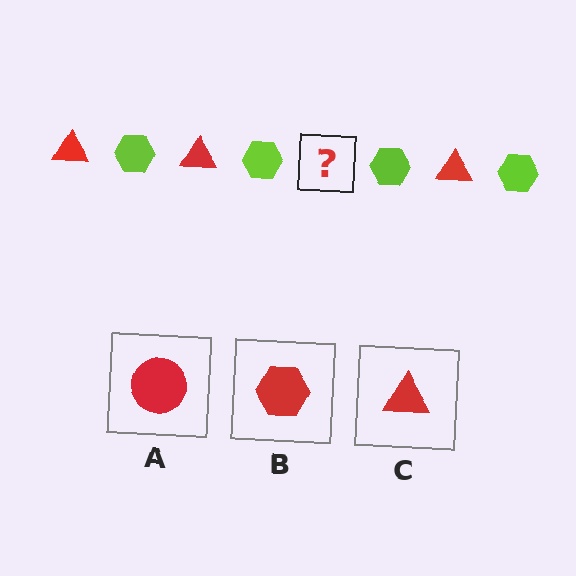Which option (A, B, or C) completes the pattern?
C.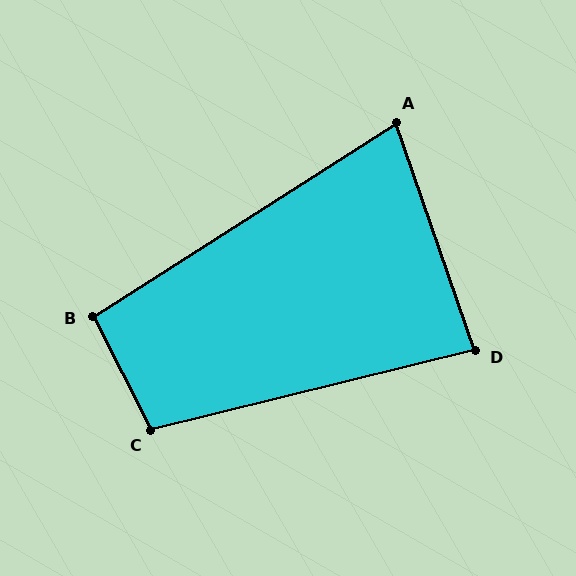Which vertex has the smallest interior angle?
A, at approximately 77 degrees.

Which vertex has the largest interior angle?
C, at approximately 103 degrees.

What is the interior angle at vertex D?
Approximately 85 degrees (acute).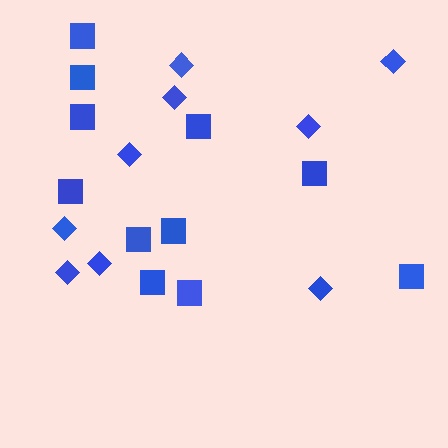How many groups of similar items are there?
There are 2 groups: one group of diamonds (9) and one group of squares (11).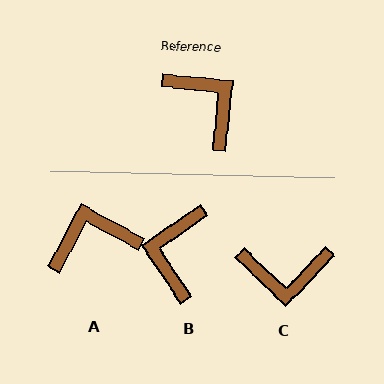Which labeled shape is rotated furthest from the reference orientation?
B, about 130 degrees away.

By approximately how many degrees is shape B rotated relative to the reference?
Approximately 130 degrees counter-clockwise.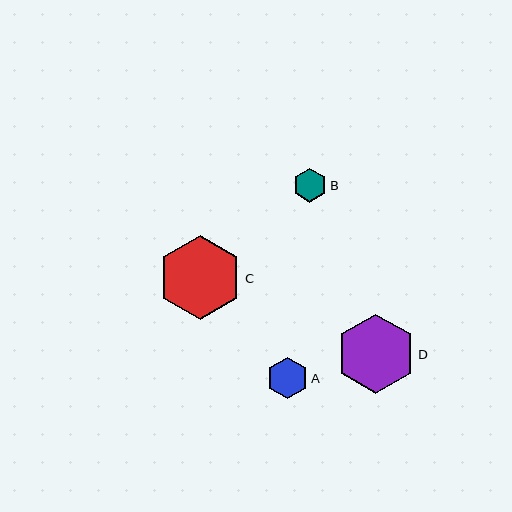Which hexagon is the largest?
Hexagon C is the largest with a size of approximately 84 pixels.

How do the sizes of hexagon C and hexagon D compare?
Hexagon C and hexagon D are approximately the same size.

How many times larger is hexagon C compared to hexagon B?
Hexagon C is approximately 2.5 times the size of hexagon B.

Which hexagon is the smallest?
Hexagon B is the smallest with a size of approximately 34 pixels.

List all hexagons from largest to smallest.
From largest to smallest: C, D, A, B.